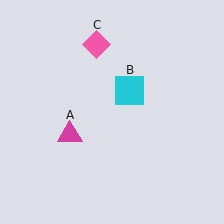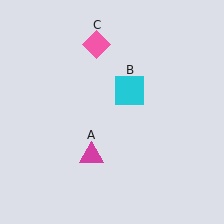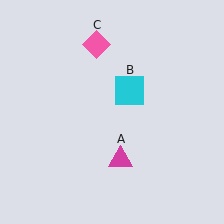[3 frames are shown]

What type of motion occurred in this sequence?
The magenta triangle (object A) rotated counterclockwise around the center of the scene.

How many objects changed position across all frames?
1 object changed position: magenta triangle (object A).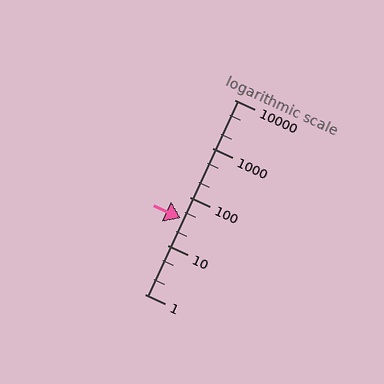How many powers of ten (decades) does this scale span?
The scale spans 4 decades, from 1 to 10000.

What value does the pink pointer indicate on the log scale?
The pointer indicates approximately 37.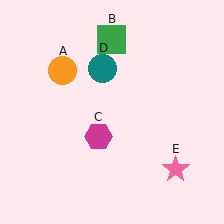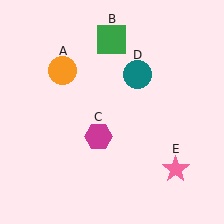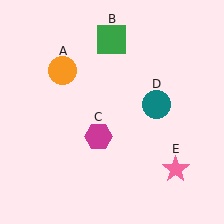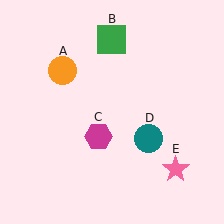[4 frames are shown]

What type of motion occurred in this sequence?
The teal circle (object D) rotated clockwise around the center of the scene.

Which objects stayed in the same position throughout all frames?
Orange circle (object A) and green square (object B) and magenta hexagon (object C) and pink star (object E) remained stationary.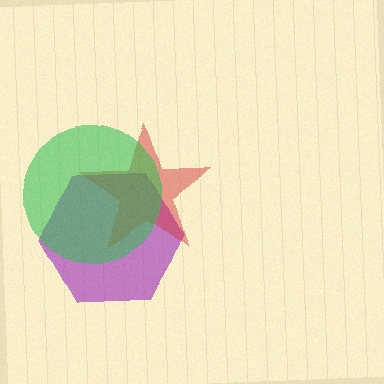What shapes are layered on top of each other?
The layered shapes are: a purple hexagon, a red star, a green circle.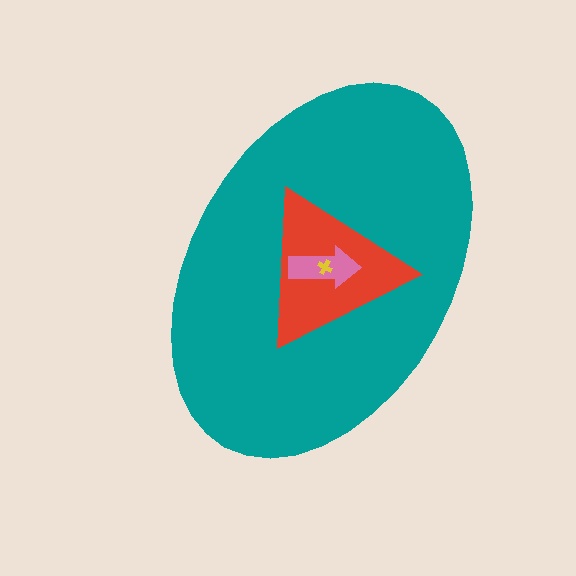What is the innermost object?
The yellow cross.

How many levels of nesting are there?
4.